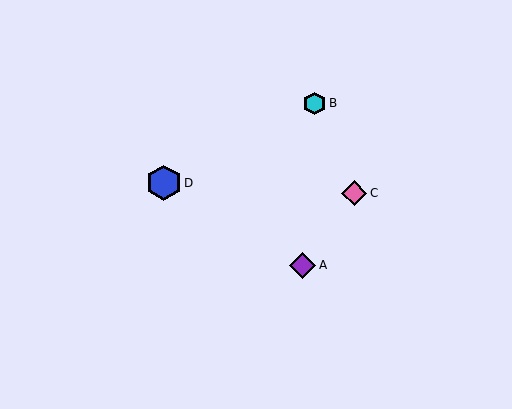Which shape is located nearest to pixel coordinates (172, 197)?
The blue hexagon (labeled D) at (164, 183) is nearest to that location.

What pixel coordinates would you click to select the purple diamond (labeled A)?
Click at (303, 265) to select the purple diamond A.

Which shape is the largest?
The blue hexagon (labeled D) is the largest.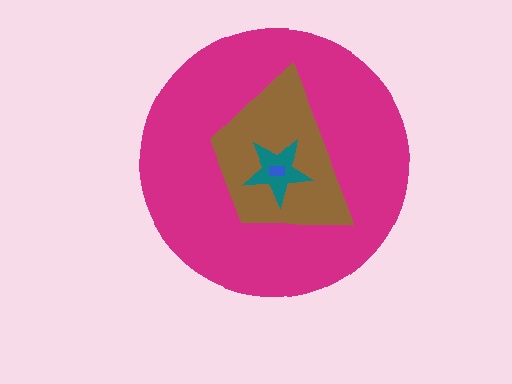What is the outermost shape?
The magenta circle.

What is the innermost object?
The blue rectangle.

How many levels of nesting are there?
4.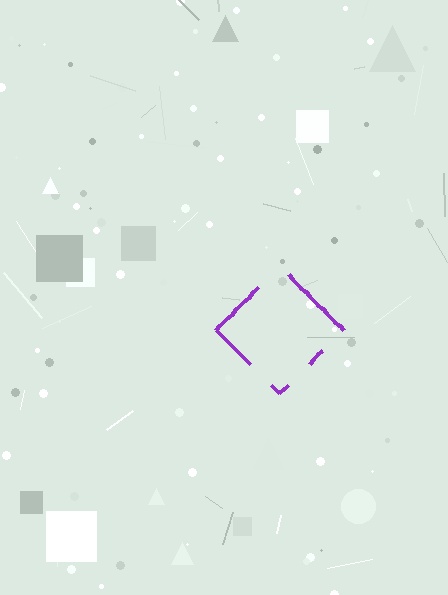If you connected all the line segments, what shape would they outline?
They would outline a diamond.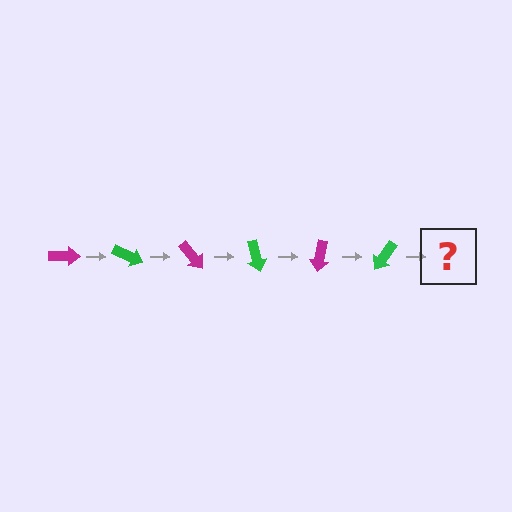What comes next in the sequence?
The next element should be a magenta arrow, rotated 150 degrees from the start.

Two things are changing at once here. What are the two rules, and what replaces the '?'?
The two rules are that it rotates 25 degrees each step and the color cycles through magenta and green. The '?' should be a magenta arrow, rotated 150 degrees from the start.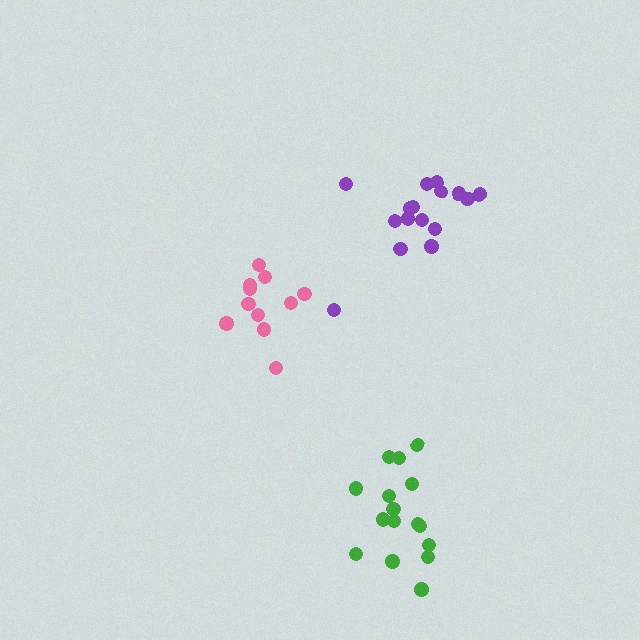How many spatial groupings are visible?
There are 3 spatial groupings.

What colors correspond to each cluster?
The clusters are colored: green, pink, purple.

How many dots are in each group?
Group 1: 16 dots, Group 2: 11 dots, Group 3: 16 dots (43 total).